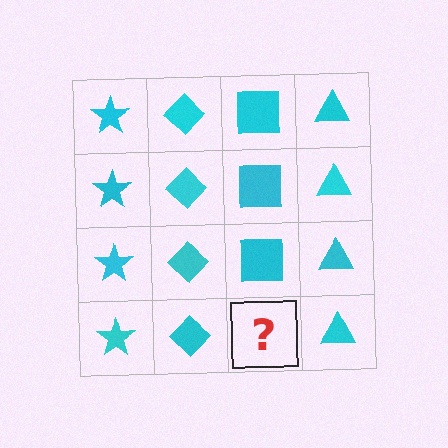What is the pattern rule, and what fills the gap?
The rule is that each column has a consistent shape. The gap should be filled with a cyan square.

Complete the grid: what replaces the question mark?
The question mark should be replaced with a cyan square.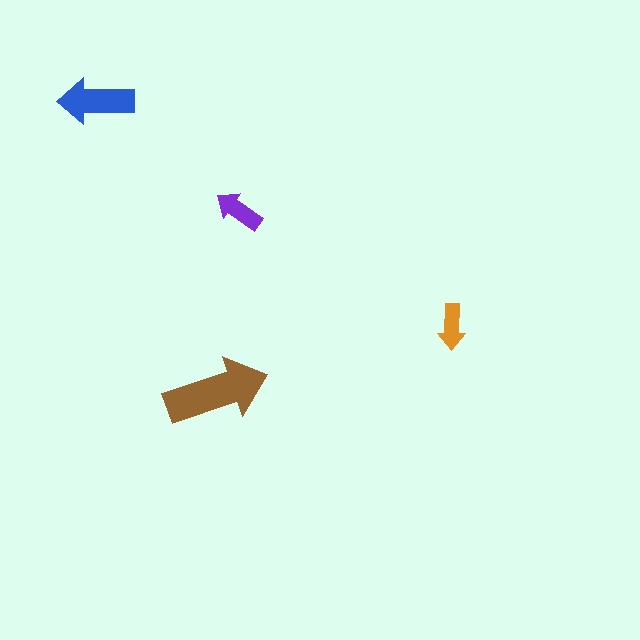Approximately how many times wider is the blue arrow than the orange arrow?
About 1.5 times wider.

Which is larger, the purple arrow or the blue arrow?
The blue one.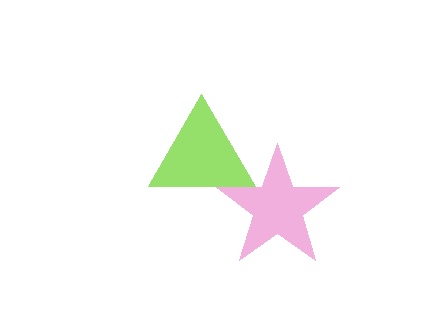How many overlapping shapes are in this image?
There are 2 overlapping shapes in the image.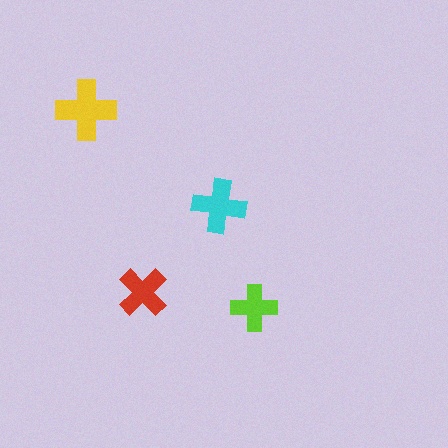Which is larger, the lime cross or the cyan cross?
The cyan one.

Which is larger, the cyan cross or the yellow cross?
The yellow one.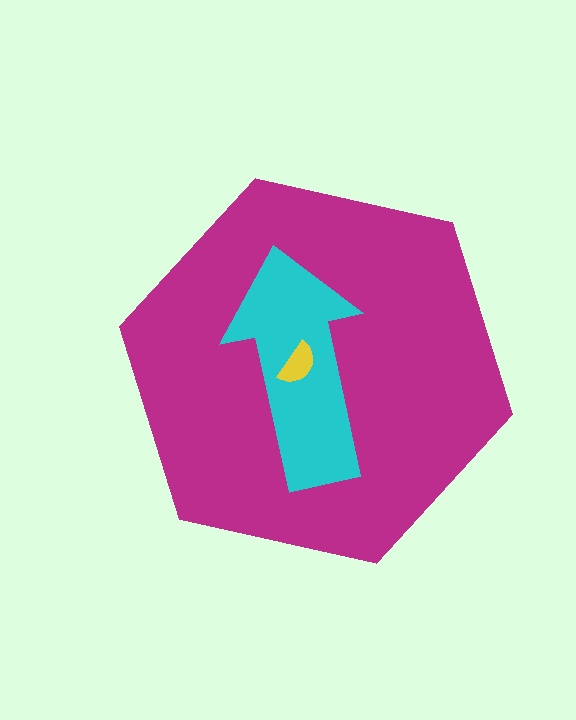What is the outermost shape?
The magenta hexagon.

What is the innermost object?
The yellow semicircle.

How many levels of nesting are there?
3.